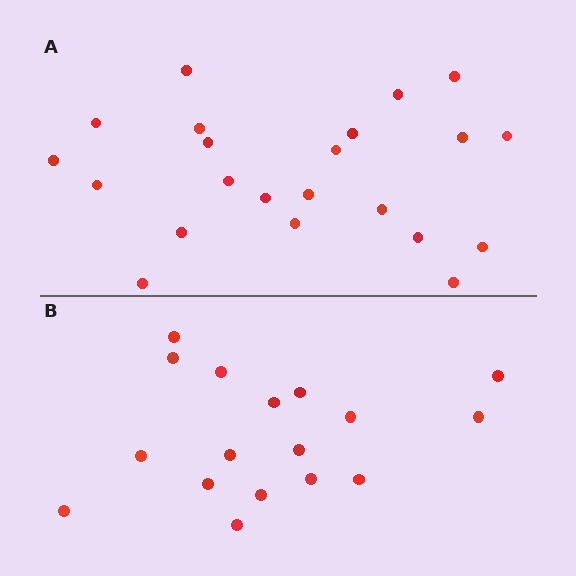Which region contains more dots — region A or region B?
Region A (the top region) has more dots.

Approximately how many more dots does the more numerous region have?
Region A has about 5 more dots than region B.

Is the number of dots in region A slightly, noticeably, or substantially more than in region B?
Region A has noticeably more, but not dramatically so. The ratio is roughly 1.3 to 1.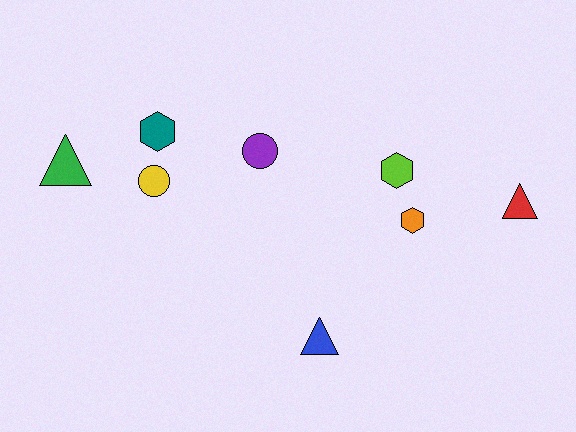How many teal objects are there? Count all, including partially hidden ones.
There is 1 teal object.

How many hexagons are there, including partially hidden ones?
There are 3 hexagons.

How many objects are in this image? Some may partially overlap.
There are 8 objects.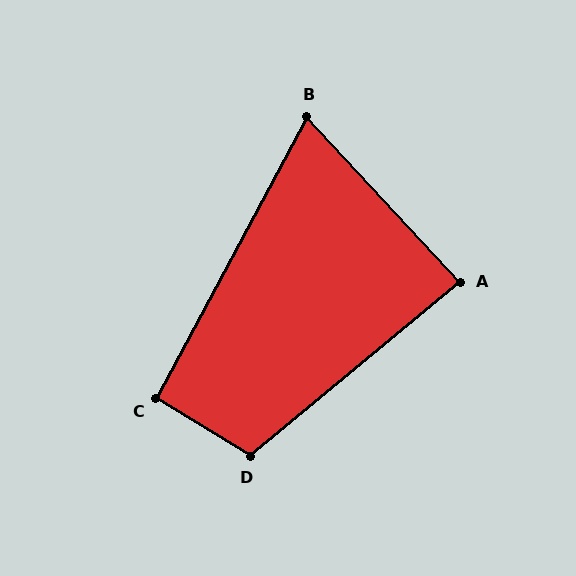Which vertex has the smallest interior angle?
B, at approximately 71 degrees.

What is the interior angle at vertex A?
Approximately 87 degrees (approximately right).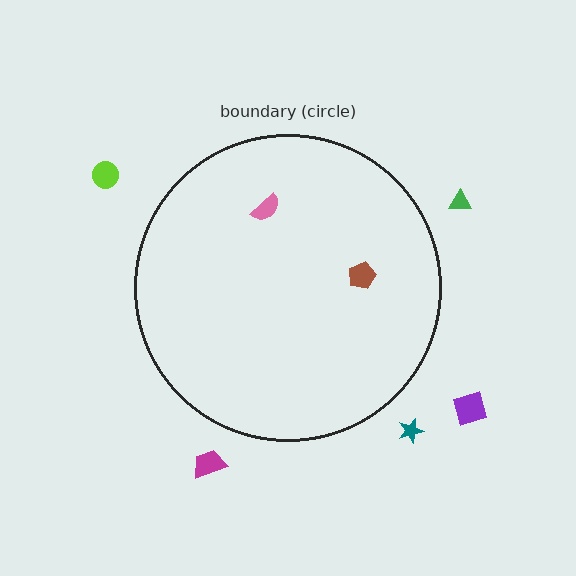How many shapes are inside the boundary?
2 inside, 5 outside.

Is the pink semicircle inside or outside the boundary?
Inside.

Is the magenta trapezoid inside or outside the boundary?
Outside.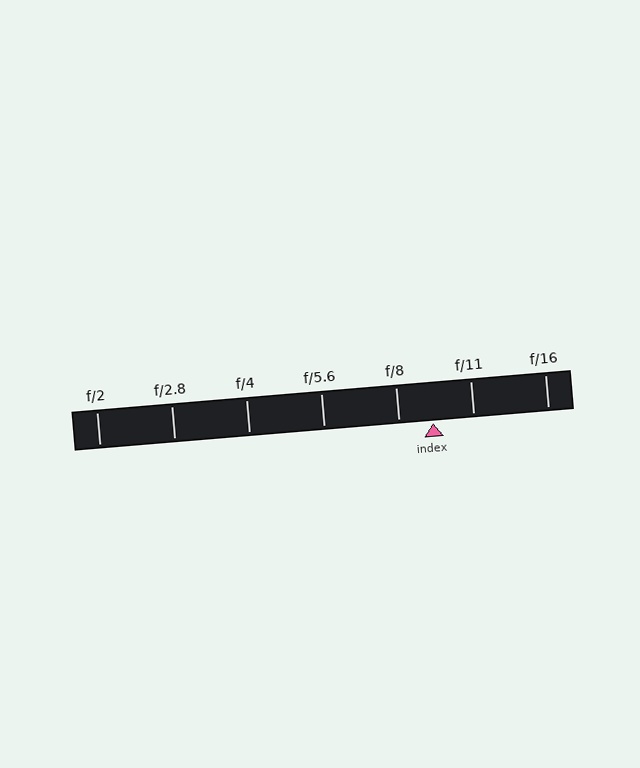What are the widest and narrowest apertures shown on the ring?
The widest aperture shown is f/2 and the narrowest is f/16.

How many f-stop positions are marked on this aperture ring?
There are 7 f-stop positions marked.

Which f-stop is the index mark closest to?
The index mark is closest to f/8.